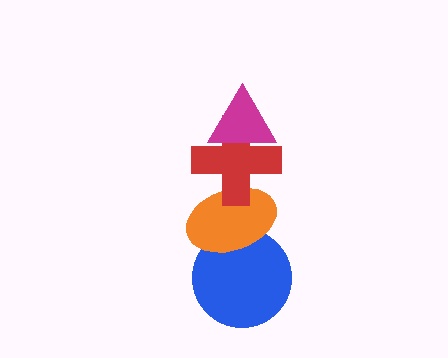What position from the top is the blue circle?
The blue circle is 4th from the top.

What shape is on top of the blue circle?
The orange ellipse is on top of the blue circle.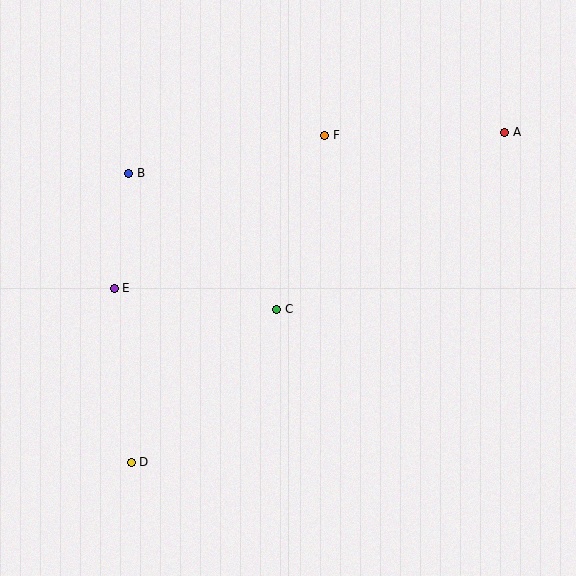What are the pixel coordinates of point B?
Point B is at (129, 173).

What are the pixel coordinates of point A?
Point A is at (505, 132).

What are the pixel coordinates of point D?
Point D is at (131, 462).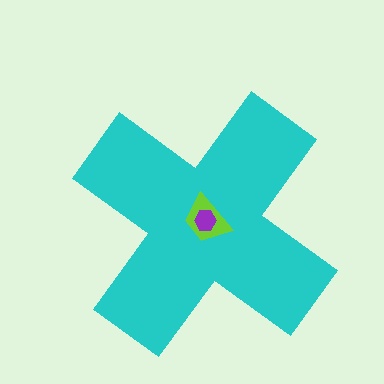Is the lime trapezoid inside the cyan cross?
Yes.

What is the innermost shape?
The purple hexagon.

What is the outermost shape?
The cyan cross.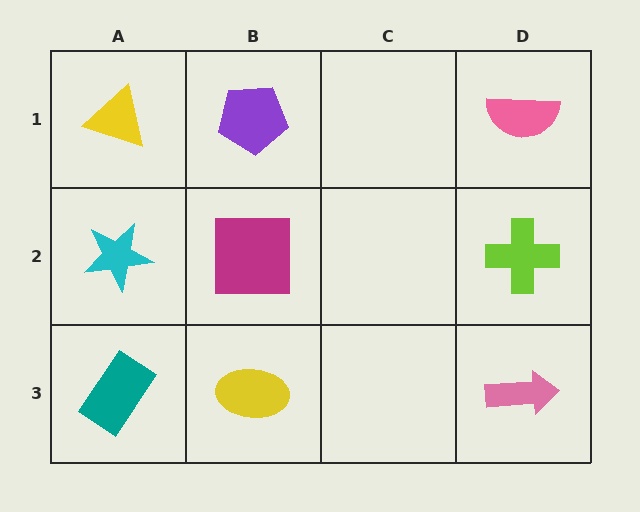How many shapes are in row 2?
3 shapes.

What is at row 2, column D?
A lime cross.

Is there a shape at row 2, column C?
No, that cell is empty.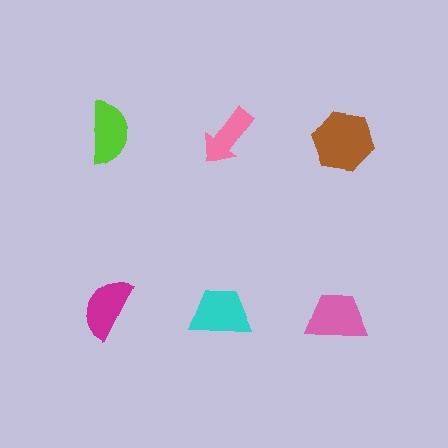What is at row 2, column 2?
A cyan trapezoid.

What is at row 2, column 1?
A magenta semicircle.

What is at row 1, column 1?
A lime semicircle.